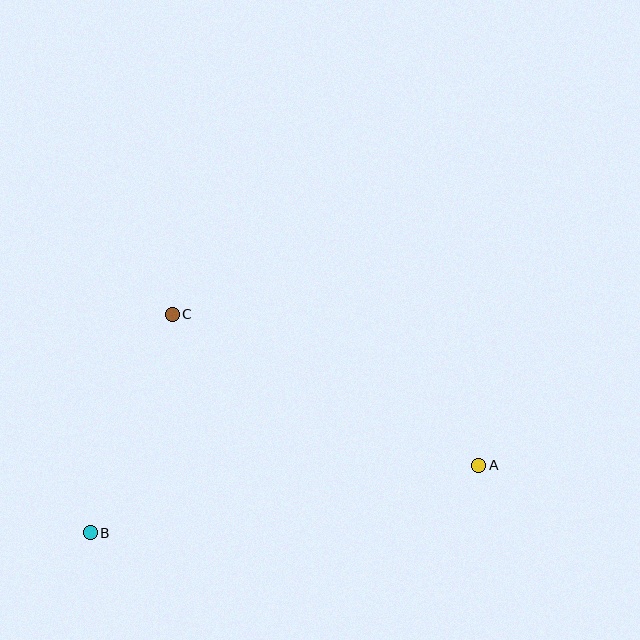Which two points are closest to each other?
Points B and C are closest to each other.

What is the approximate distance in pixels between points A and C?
The distance between A and C is approximately 342 pixels.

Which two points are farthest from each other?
Points A and B are farthest from each other.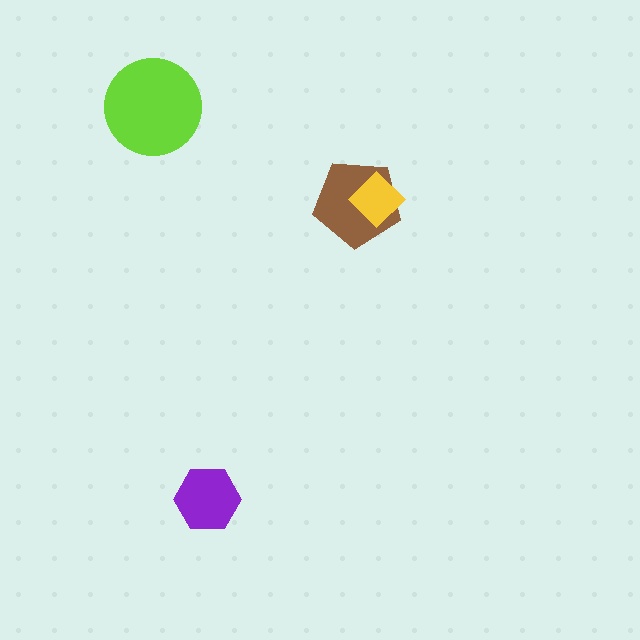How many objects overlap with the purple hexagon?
0 objects overlap with the purple hexagon.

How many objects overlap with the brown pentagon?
1 object overlaps with the brown pentagon.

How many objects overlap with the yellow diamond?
1 object overlaps with the yellow diamond.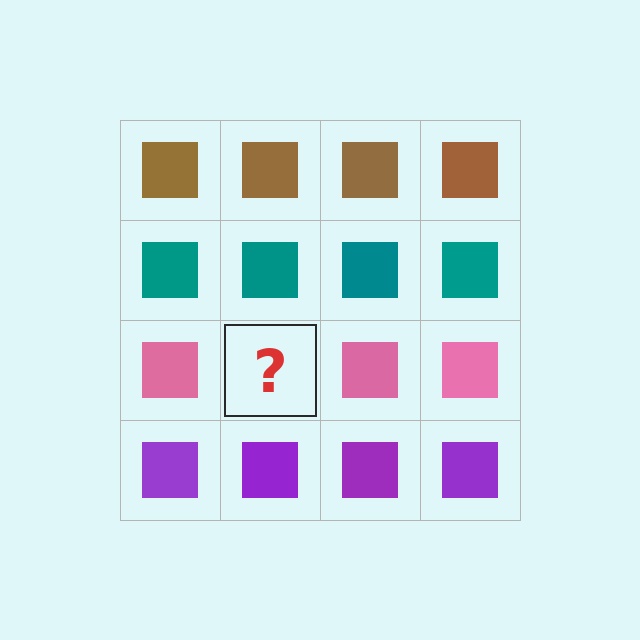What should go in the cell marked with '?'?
The missing cell should contain a pink square.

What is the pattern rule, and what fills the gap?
The rule is that each row has a consistent color. The gap should be filled with a pink square.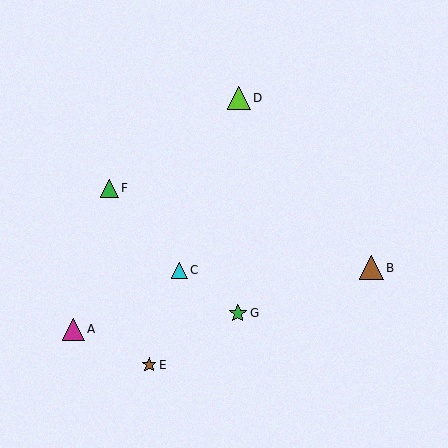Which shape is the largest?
The brown triangle (labeled B) is the largest.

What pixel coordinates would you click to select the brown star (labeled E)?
Click at (149, 365) to select the brown star E.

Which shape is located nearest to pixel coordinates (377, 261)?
The brown triangle (labeled B) at (372, 268) is nearest to that location.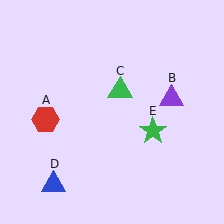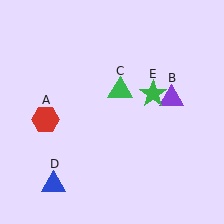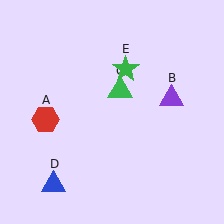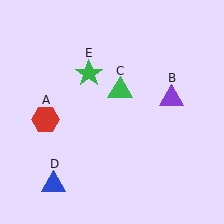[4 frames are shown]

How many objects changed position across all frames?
1 object changed position: green star (object E).